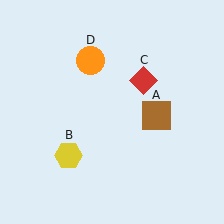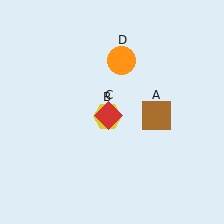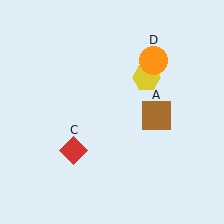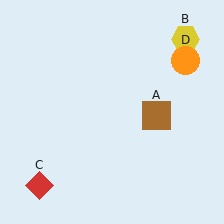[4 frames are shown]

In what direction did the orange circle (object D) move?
The orange circle (object D) moved right.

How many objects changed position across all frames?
3 objects changed position: yellow hexagon (object B), red diamond (object C), orange circle (object D).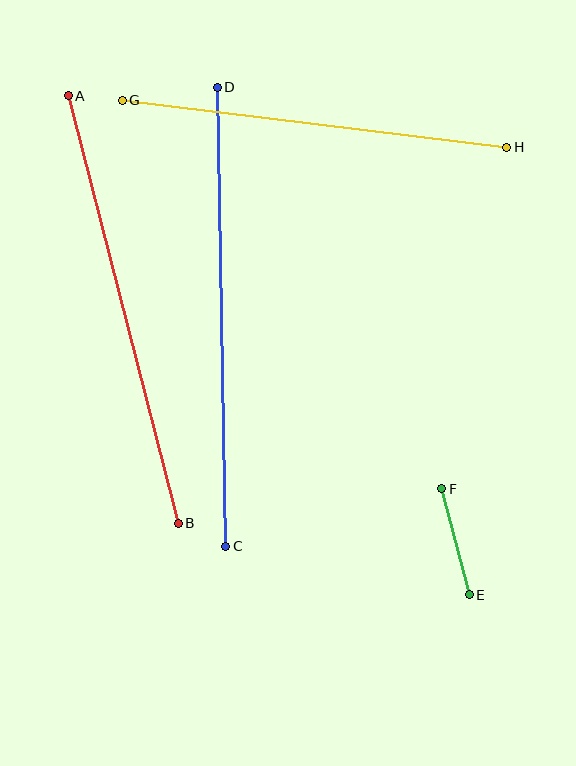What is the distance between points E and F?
The distance is approximately 109 pixels.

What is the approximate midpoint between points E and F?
The midpoint is at approximately (456, 542) pixels.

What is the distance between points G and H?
The distance is approximately 387 pixels.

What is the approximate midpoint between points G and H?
The midpoint is at approximately (314, 124) pixels.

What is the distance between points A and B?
The distance is approximately 441 pixels.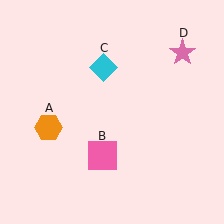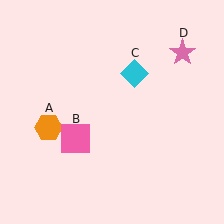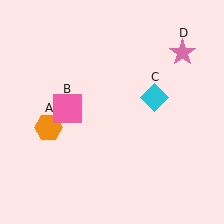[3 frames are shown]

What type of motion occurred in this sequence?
The pink square (object B), cyan diamond (object C) rotated clockwise around the center of the scene.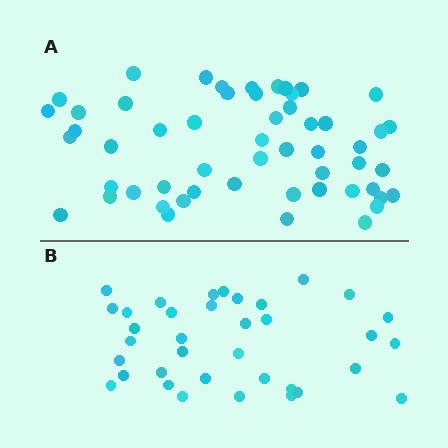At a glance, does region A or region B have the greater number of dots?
Region A (the top region) has more dots.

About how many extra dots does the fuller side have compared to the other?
Region A has approximately 20 more dots than region B.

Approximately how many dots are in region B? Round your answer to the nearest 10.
About 40 dots. (The exact count is 36, which rounds to 40.)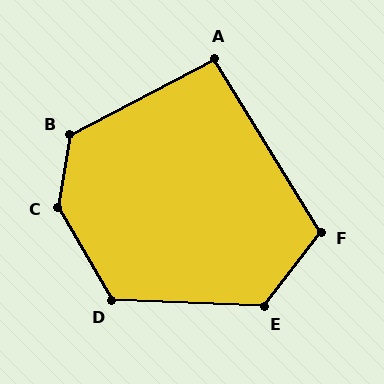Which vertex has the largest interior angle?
C, at approximately 141 degrees.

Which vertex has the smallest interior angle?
A, at approximately 94 degrees.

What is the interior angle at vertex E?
Approximately 125 degrees (obtuse).